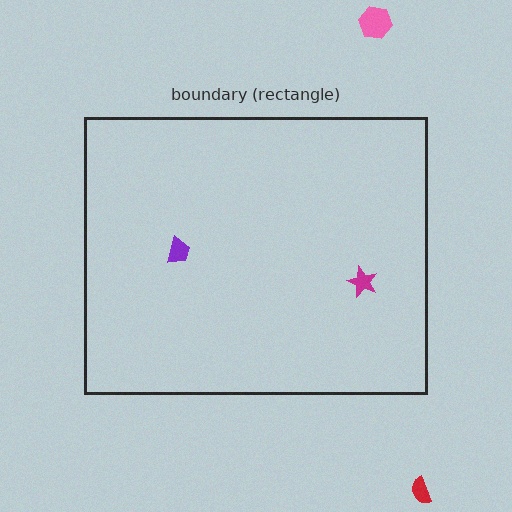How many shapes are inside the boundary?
2 inside, 2 outside.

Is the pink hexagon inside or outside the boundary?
Outside.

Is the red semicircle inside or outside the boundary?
Outside.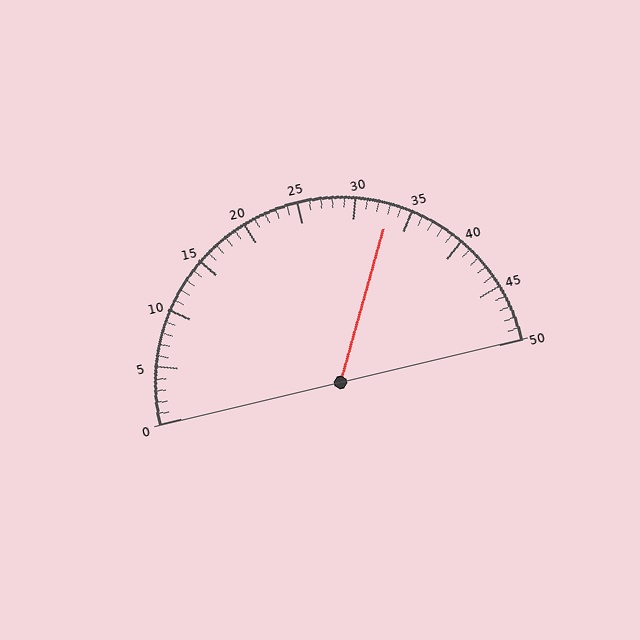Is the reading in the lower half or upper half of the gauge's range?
The reading is in the upper half of the range (0 to 50).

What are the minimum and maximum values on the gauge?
The gauge ranges from 0 to 50.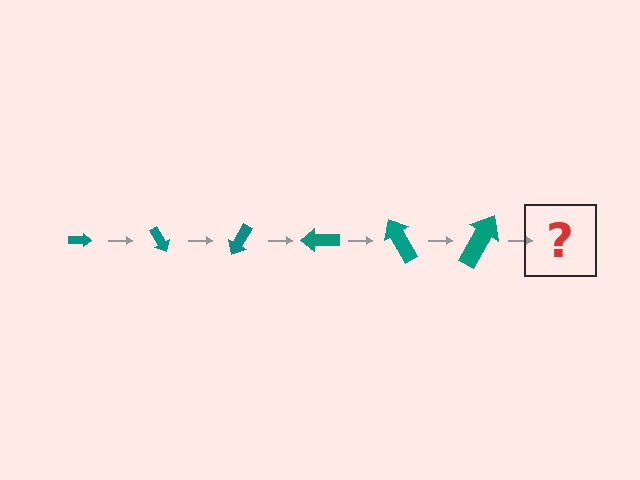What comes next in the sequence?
The next element should be an arrow, larger than the previous one and rotated 360 degrees from the start.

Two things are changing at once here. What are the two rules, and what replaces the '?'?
The two rules are that the arrow grows larger each step and it rotates 60 degrees each step. The '?' should be an arrow, larger than the previous one and rotated 360 degrees from the start.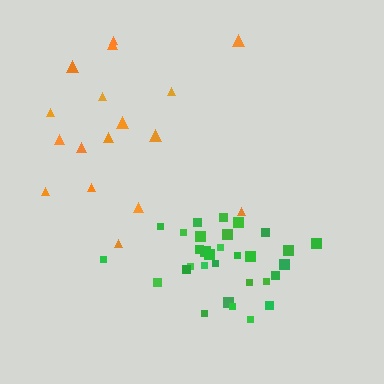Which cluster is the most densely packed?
Green.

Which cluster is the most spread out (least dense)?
Orange.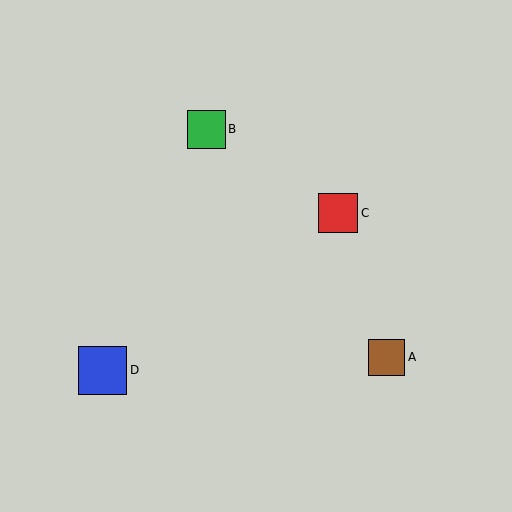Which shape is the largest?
The blue square (labeled D) is the largest.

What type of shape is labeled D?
Shape D is a blue square.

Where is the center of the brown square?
The center of the brown square is at (387, 357).